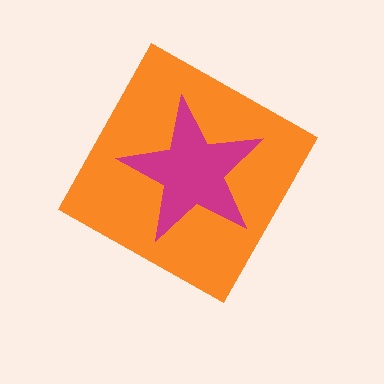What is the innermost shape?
The magenta star.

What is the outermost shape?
The orange diamond.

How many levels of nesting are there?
2.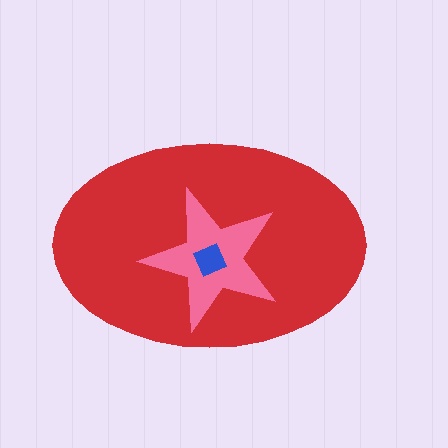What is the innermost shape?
The blue diamond.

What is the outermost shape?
The red ellipse.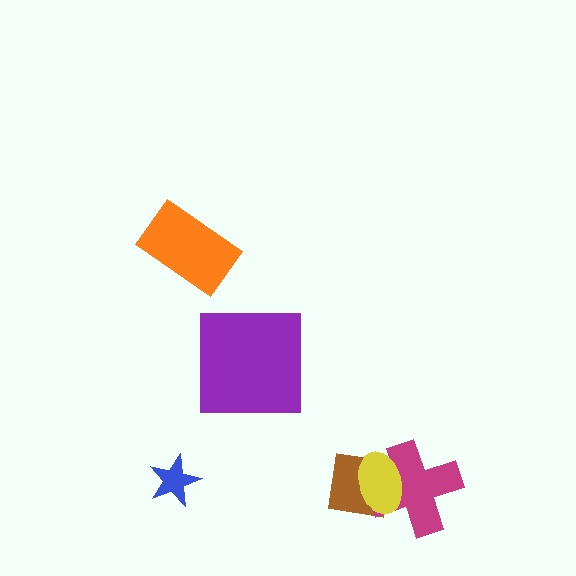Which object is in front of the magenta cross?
The yellow ellipse is in front of the magenta cross.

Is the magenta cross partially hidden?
Yes, it is partially covered by another shape.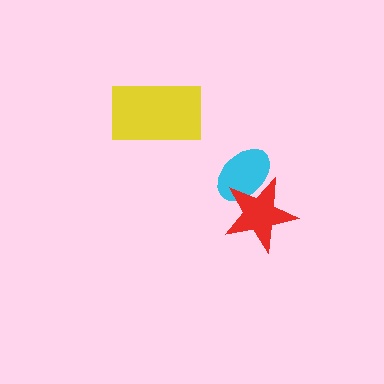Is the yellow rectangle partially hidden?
No, no other shape covers it.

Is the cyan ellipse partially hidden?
Yes, it is partially covered by another shape.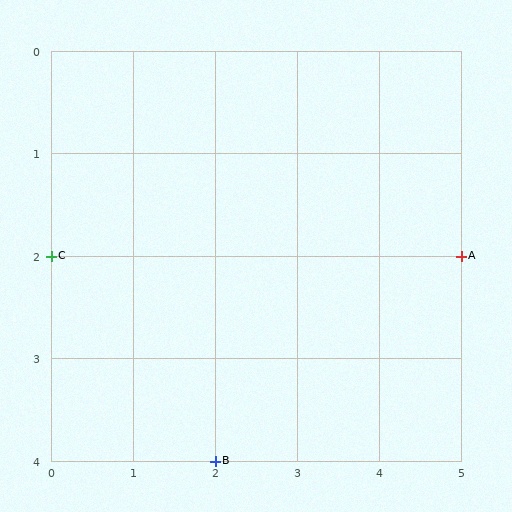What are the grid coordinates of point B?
Point B is at grid coordinates (2, 4).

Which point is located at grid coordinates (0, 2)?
Point C is at (0, 2).